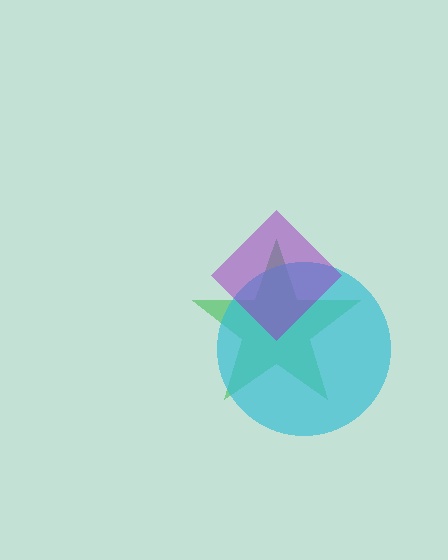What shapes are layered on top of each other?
The layered shapes are: a green star, a cyan circle, a purple diamond.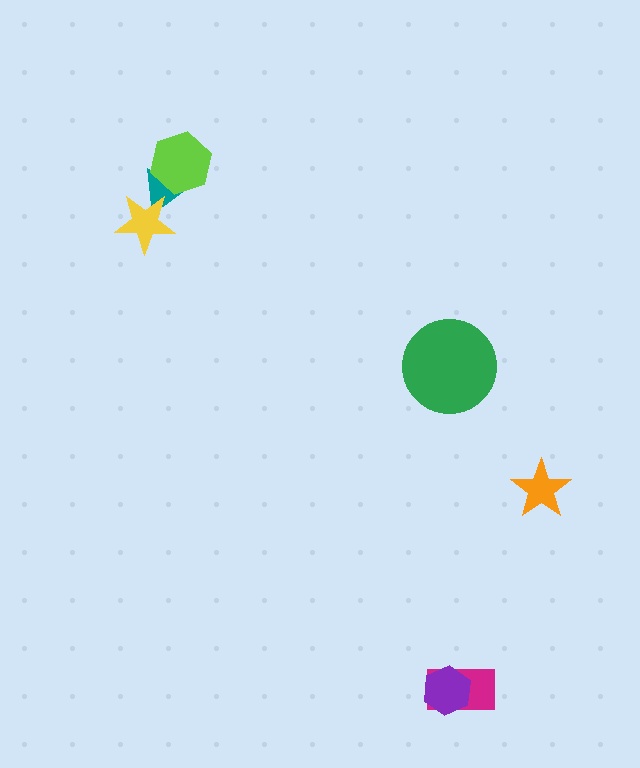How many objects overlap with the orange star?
0 objects overlap with the orange star.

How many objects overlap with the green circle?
0 objects overlap with the green circle.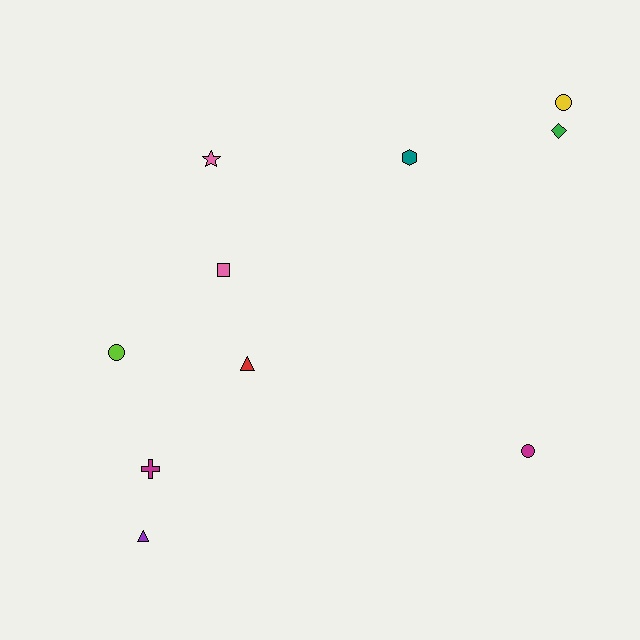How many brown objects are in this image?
There are no brown objects.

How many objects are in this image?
There are 10 objects.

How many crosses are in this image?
There is 1 cross.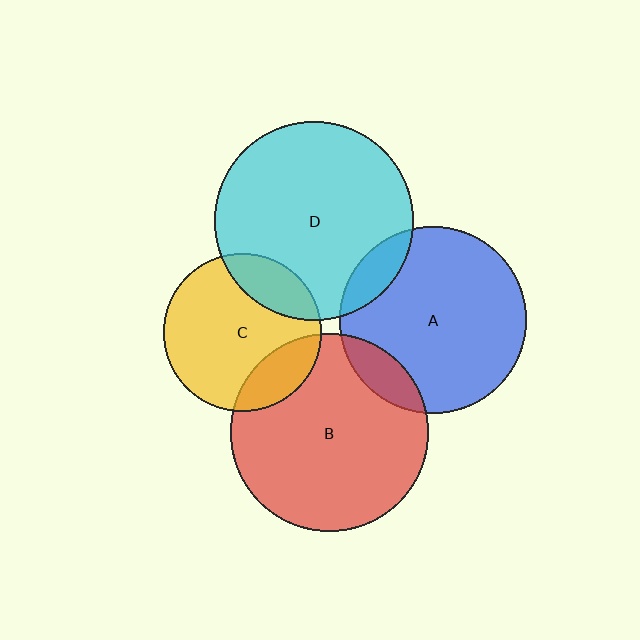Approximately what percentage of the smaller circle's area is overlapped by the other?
Approximately 20%.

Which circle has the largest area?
Circle D (cyan).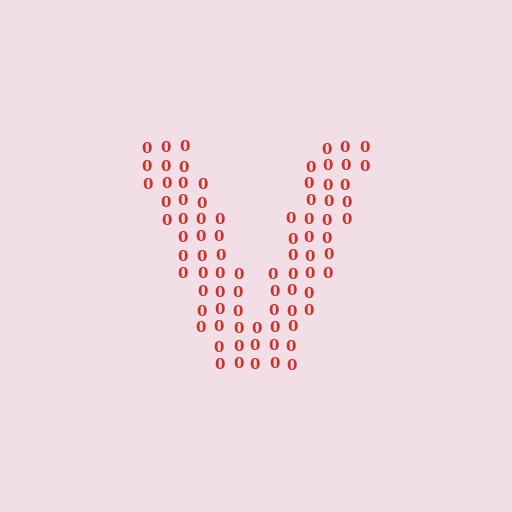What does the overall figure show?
The overall figure shows the letter V.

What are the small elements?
The small elements are digit 0's.